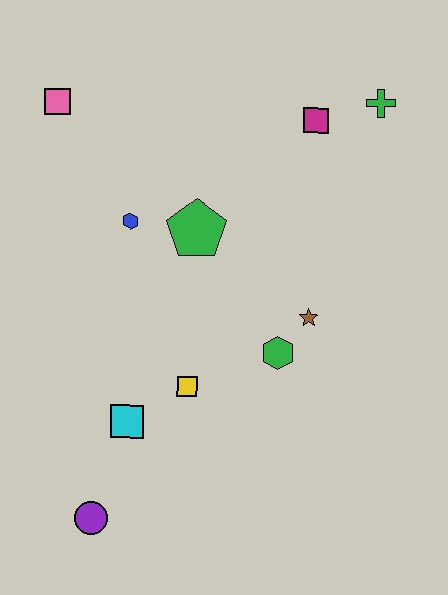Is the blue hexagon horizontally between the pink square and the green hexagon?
Yes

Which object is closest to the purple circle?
The cyan square is closest to the purple circle.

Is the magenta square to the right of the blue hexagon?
Yes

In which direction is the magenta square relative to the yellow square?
The magenta square is above the yellow square.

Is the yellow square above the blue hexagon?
No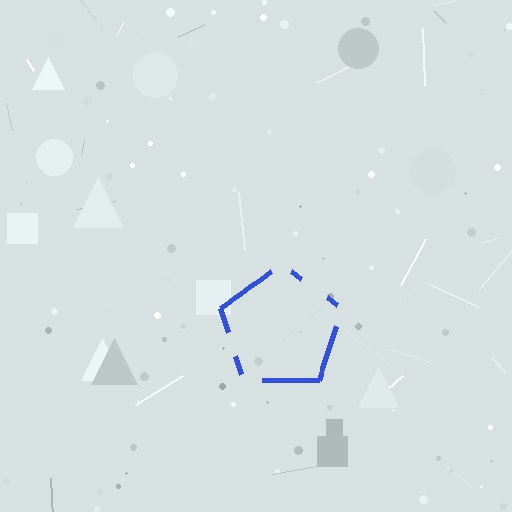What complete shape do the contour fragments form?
The contour fragments form a pentagon.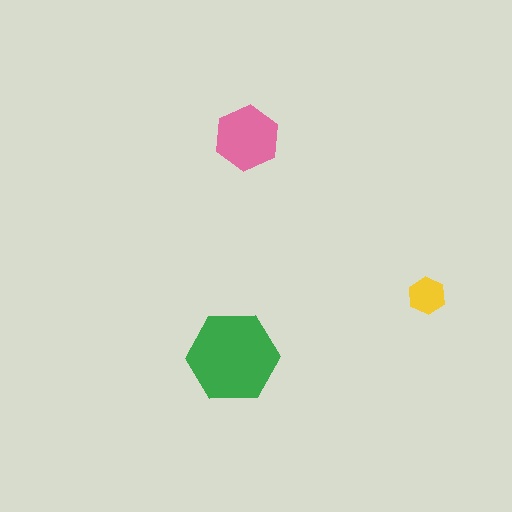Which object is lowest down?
The green hexagon is bottommost.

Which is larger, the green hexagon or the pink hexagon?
The green one.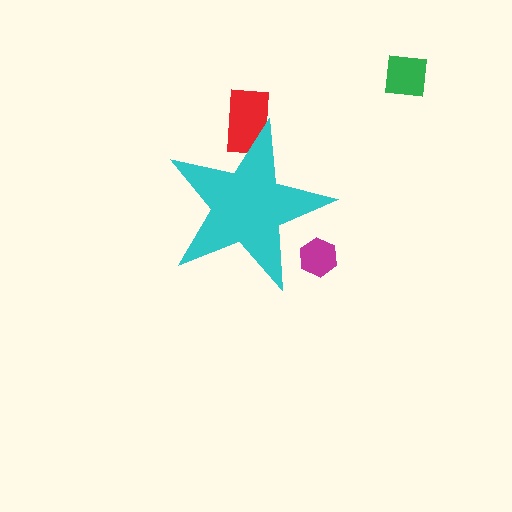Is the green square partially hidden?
No, the green square is fully visible.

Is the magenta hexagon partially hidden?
Yes, the magenta hexagon is partially hidden behind the cyan star.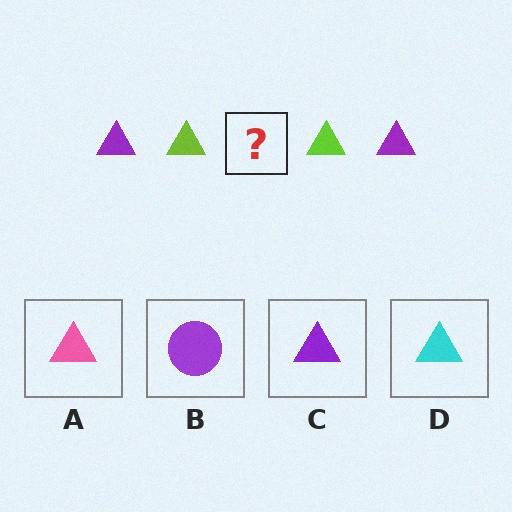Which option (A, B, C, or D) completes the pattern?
C.